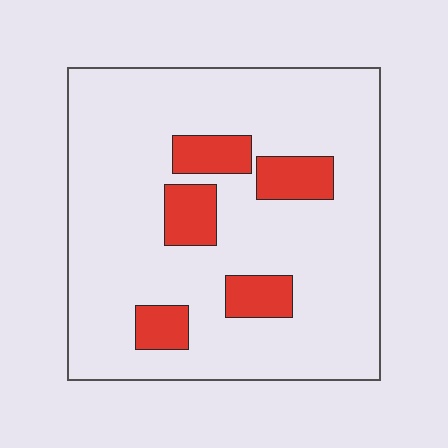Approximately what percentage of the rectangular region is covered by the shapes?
Approximately 15%.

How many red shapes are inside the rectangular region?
5.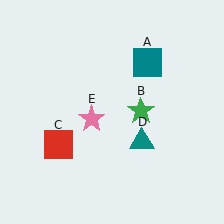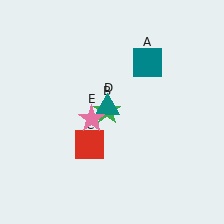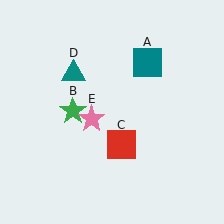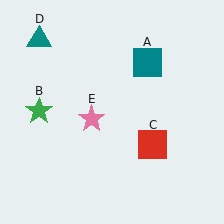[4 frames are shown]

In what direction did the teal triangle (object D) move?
The teal triangle (object D) moved up and to the left.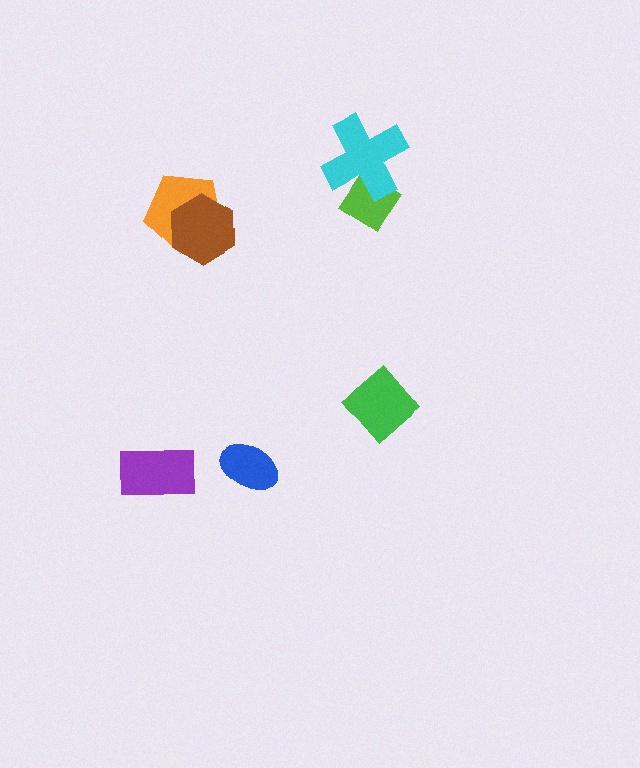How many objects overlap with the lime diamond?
1 object overlaps with the lime diamond.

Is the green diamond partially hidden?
No, no other shape covers it.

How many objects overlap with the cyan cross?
1 object overlaps with the cyan cross.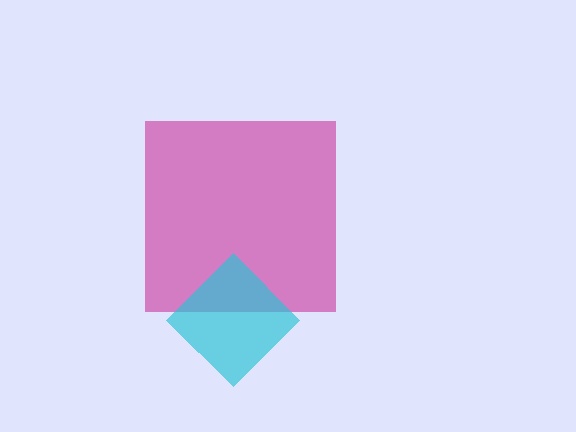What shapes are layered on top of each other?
The layered shapes are: a magenta square, a cyan diamond.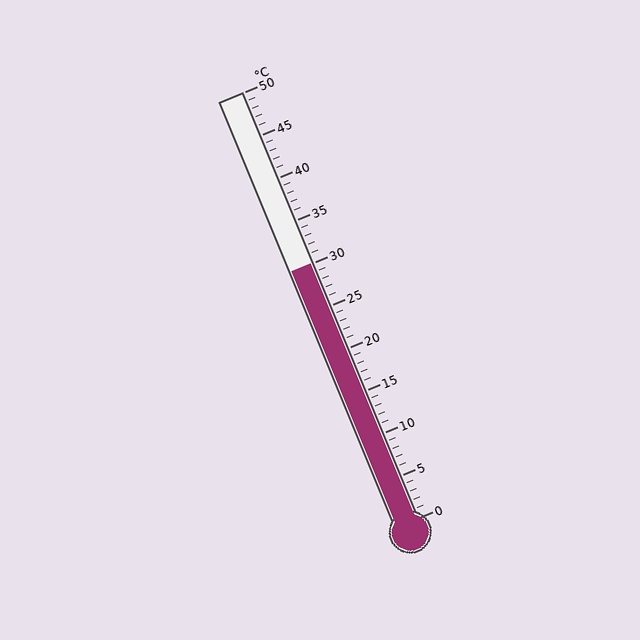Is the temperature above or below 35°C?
The temperature is below 35°C.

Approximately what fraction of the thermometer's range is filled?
The thermometer is filled to approximately 60% of its range.